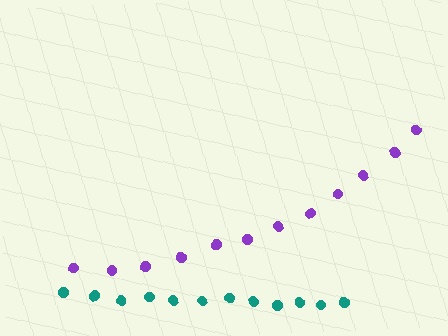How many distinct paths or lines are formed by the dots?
There are 2 distinct paths.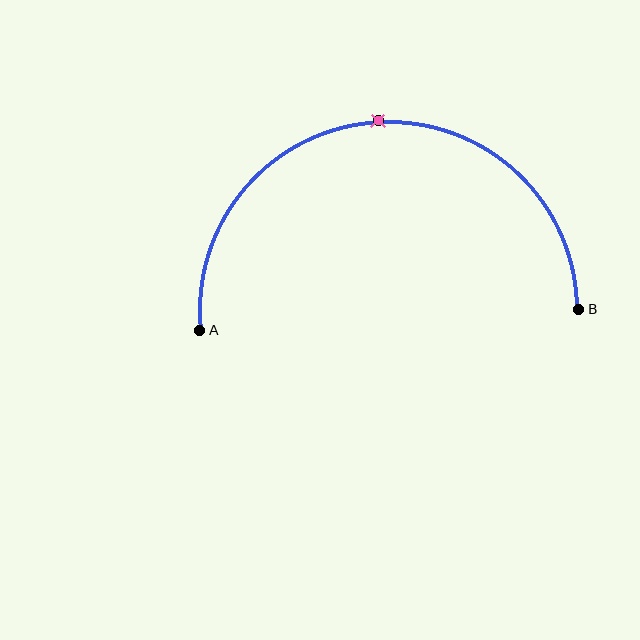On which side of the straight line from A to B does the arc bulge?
The arc bulges above the straight line connecting A and B.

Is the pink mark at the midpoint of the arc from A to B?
Yes. The pink mark lies on the arc at equal arc-length from both A and B — it is the arc midpoint.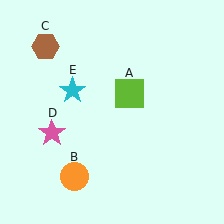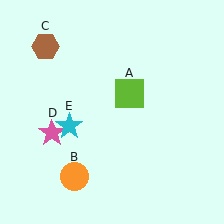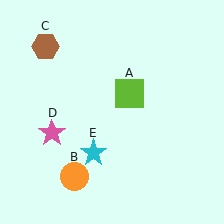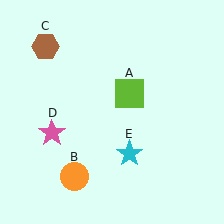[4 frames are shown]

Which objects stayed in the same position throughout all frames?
Lime square (object A) and orange circle (object B) and brown hexagon (object C) and pink star (object D) remained stationary.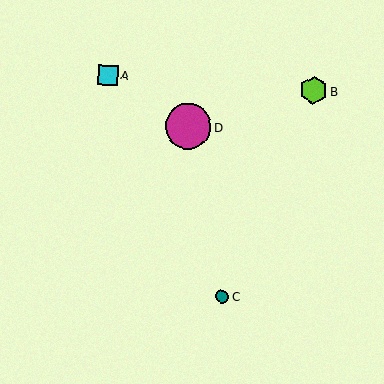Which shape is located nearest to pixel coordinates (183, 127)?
The magenta circle (labeled D) at (188, 126) is nearest to that location.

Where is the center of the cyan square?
The center of the cyan square is at (108, 75).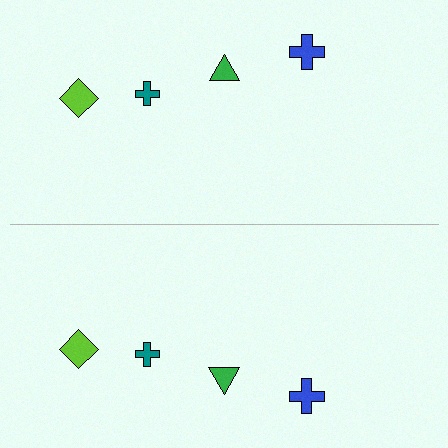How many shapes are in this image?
There are 8 shapes in this image.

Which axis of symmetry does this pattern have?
The pattern has a horizontal axis of symmetry running through the center of the image.